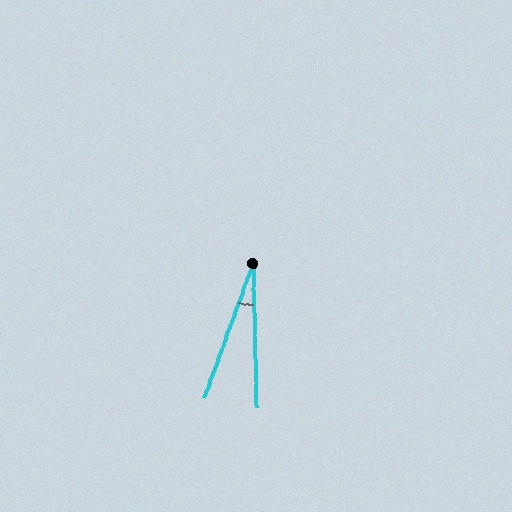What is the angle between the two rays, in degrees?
Approximately 21 degrees.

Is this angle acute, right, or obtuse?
It is acute.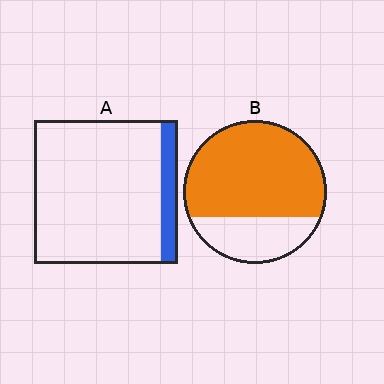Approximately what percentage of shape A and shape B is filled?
A is approximately 10% and B is approximately 70%.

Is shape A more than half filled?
No.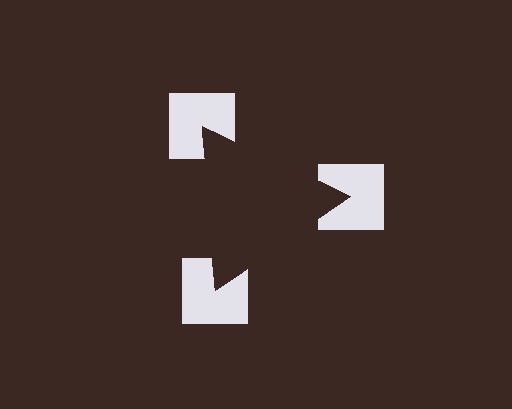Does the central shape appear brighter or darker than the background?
It typically appears slightly darker than the background, even though no actual brightness change is drawn.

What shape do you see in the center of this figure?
An illusory triangle — its edges are inferred from the aligned wedge cuts in the notched squares, not physically drawn.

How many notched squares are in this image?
There are 3 — one at each vertex of the illusory triangle.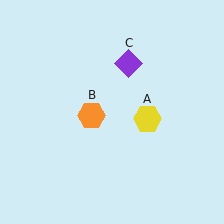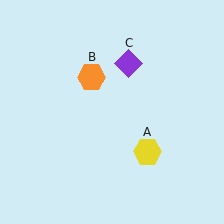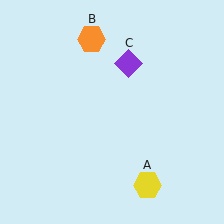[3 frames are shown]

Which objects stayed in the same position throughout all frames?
Purple diamond (object C) remained stationary.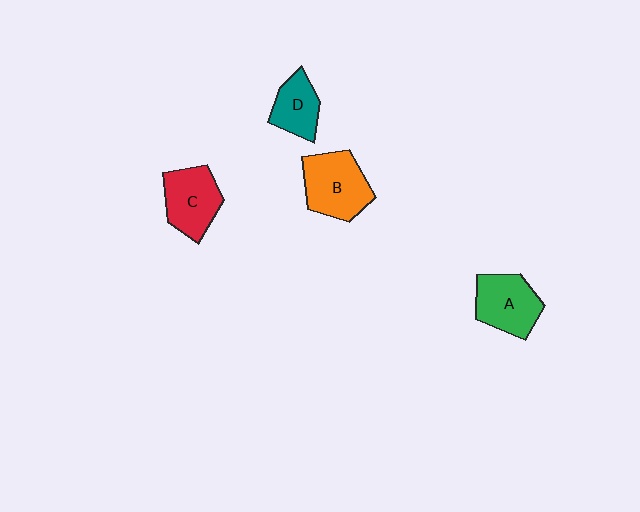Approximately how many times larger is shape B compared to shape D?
Approximately 1.6 times.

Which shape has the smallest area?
Shape D (teal).